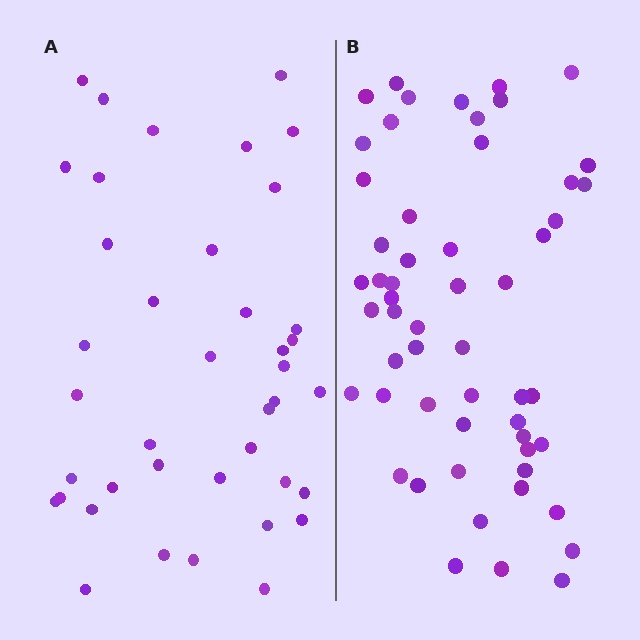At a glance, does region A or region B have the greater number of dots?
Region B (the right region) has more dots.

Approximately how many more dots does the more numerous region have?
Region B has approximately 15 more dots than region A.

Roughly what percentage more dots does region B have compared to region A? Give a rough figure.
About 40% more.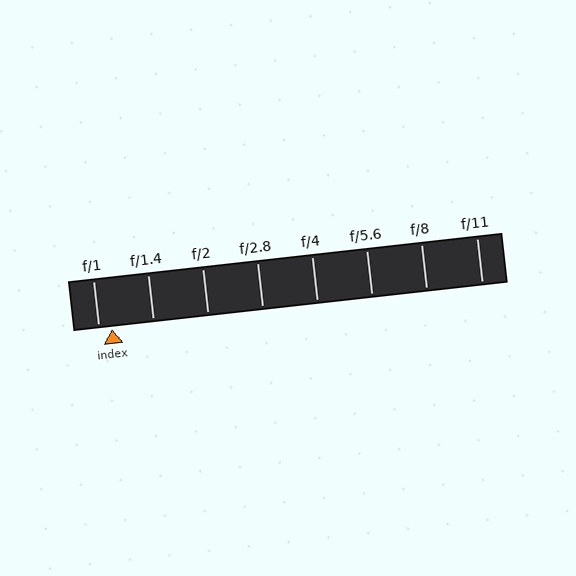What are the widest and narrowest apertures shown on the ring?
The widest aperture shown is f/1 and the narrowest is f/11.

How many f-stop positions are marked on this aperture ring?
There are 8 f-stop positions marked.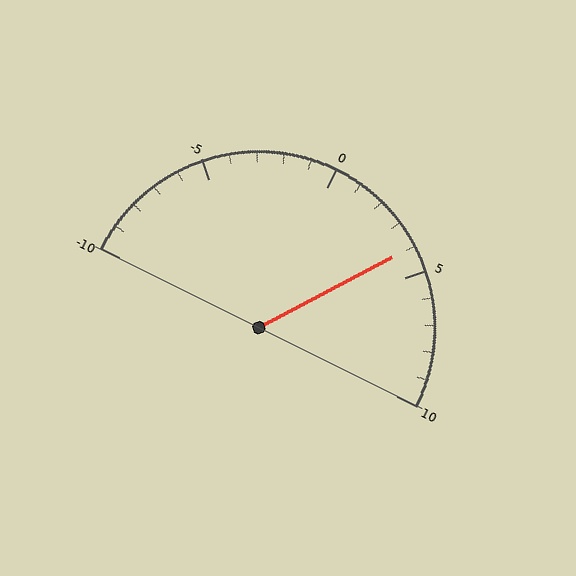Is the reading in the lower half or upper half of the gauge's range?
The reading is in the upper half of the range (-10 to 10).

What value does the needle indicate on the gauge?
The needle indicates approximately 4.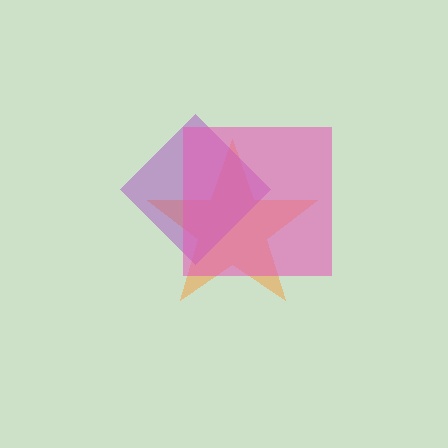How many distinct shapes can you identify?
There are 3 distinct shapes: an orange star, a purple diamond, a pink square.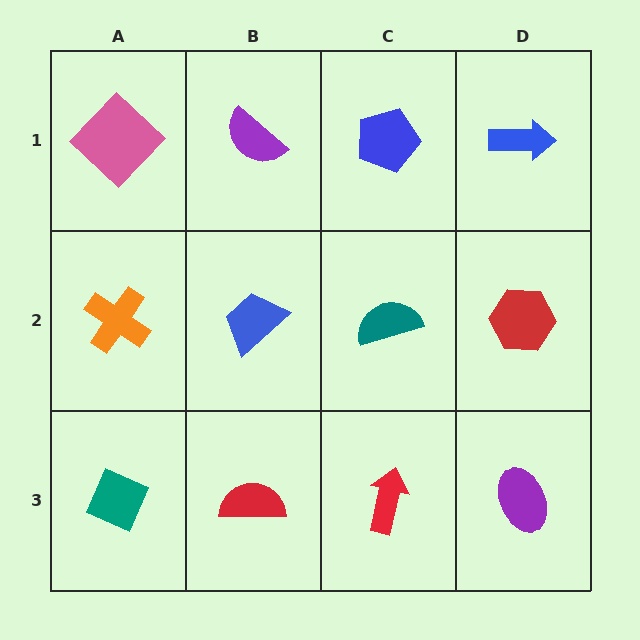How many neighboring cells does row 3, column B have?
3.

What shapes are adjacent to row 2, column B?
A purple semicircle (row 1, column B), a red semicircle (row 3, column B), an orange cross (row 2, column A), a teal semicircle (row 2, column C).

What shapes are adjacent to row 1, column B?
A blue trapezoid (row 2, column B), a pink diamond (row 1, column A), a blue pentagon (row 1, column C).